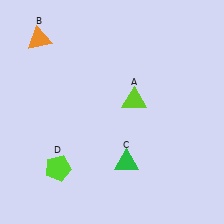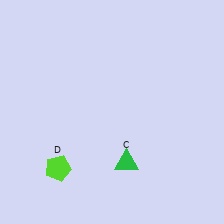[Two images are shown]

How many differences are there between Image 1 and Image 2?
There are 2 differences between the two images.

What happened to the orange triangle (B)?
The orange triangle (B) was removed in Image 2. It was in the top-left area of Image 1.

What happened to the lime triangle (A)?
The lime triangle (A) was removed in Image 2. It was in the top-right area of Image 1.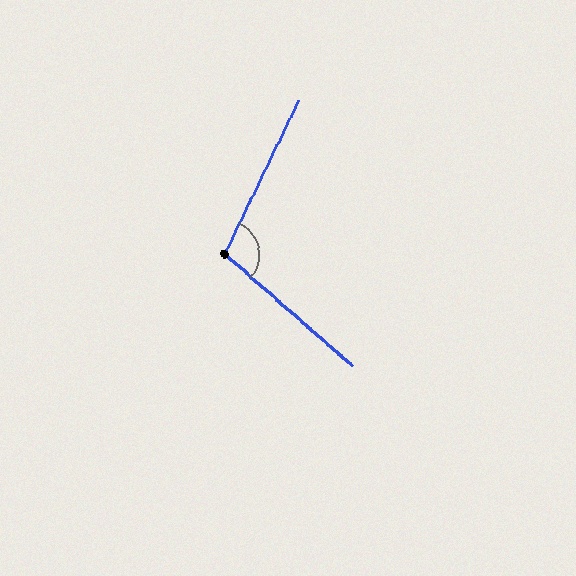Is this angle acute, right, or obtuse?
It is obtuse.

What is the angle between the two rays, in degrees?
Approximately 106 degrees.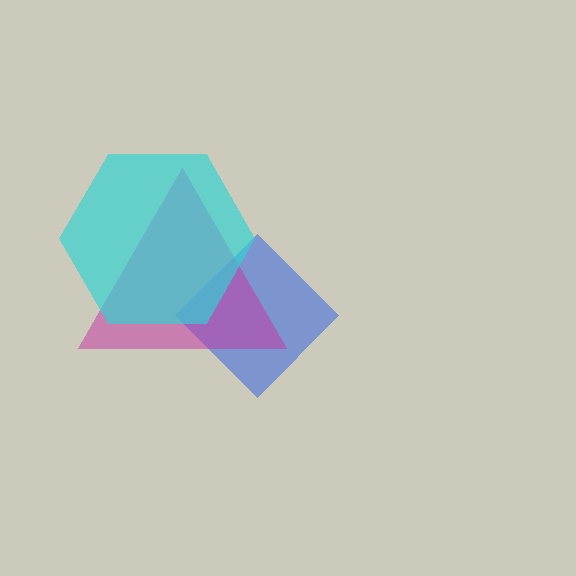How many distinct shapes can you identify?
There are 3 distinct shapes: a blue diamond, a magenta triangle, a cyan hexagon.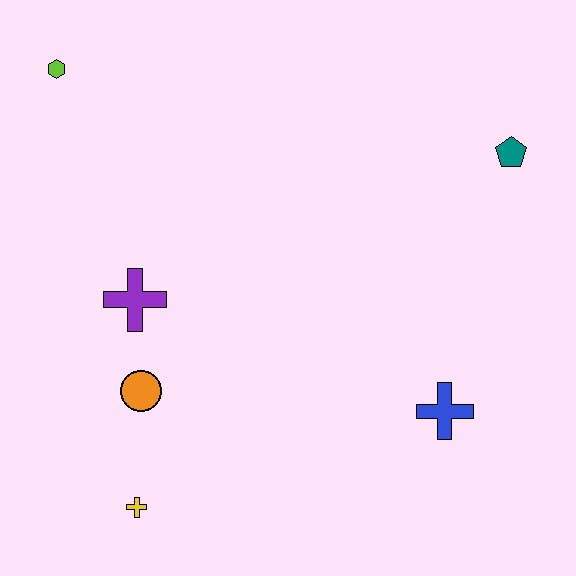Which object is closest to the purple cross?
The orange circle is closest to the purple cross.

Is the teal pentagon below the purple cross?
No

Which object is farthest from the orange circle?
The teal pentagon is farthest from the orange circle.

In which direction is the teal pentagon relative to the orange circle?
The teal pentagon is to the right of the orange circle.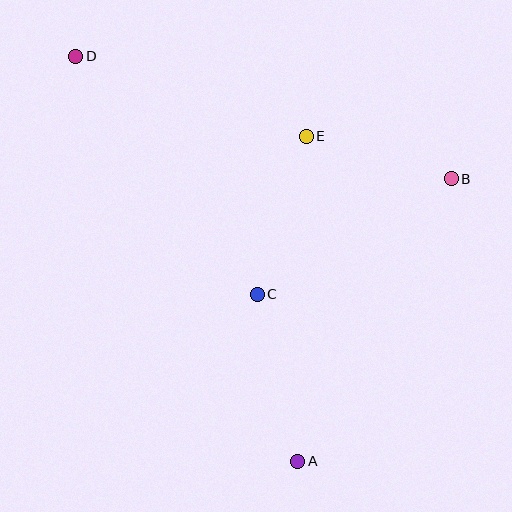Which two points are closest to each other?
Points B and E are closest to each other.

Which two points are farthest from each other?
Points A and D are farthest from each other.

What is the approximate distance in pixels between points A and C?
The distance between A and C is approximately 172 pixels.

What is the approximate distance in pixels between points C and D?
The distance between C and D is approximately 299 pixels.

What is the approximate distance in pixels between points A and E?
The distance between A and E is approximately 325 pixels.